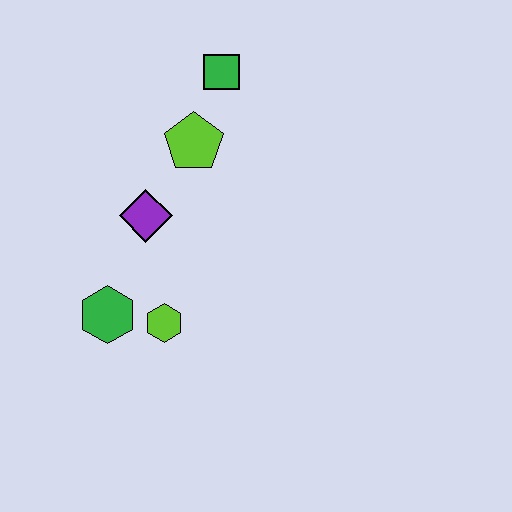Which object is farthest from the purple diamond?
The green square is farthest from the purple diamond.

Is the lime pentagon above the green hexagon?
Yes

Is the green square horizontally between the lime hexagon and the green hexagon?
No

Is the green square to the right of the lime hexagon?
Yes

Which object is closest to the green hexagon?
The lime hexagon is closest to the green hexagon.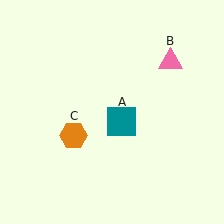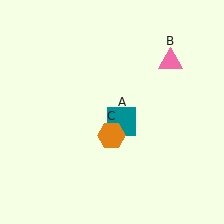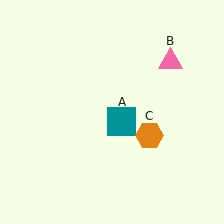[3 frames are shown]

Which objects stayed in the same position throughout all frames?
Teal square (object A) and pink triangle (object B) remained stationary.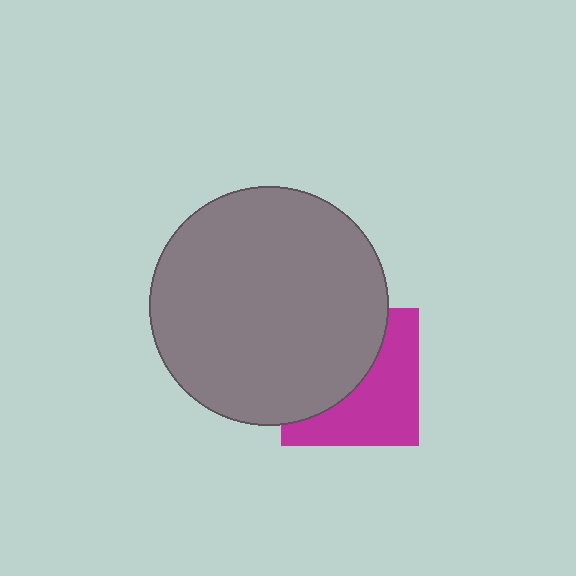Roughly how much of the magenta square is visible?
About half of it is visible (roughly 49%).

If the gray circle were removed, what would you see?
You would see the complete magenta square.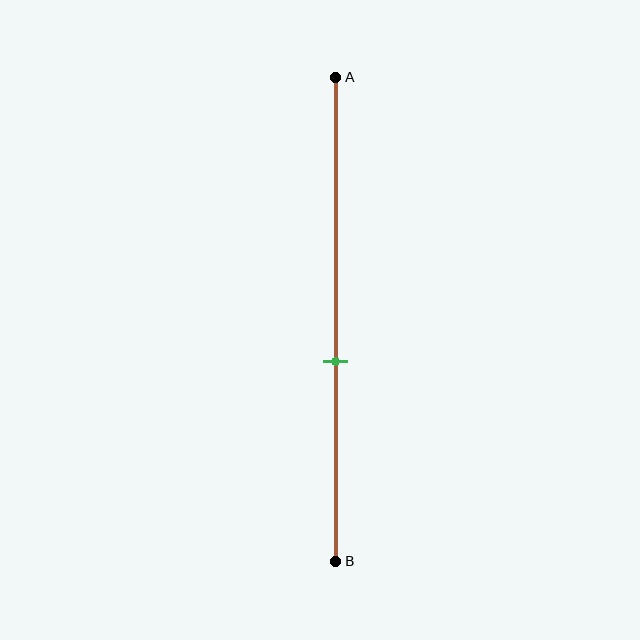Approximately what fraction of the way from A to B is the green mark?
The green mark is approximately 60% of the way from A to B.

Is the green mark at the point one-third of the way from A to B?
No, the mark is at about 60% from A, not at the 33% one-third point.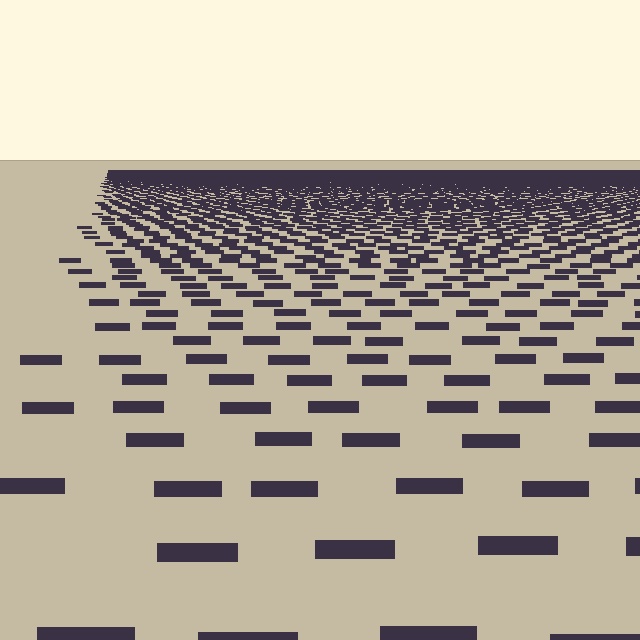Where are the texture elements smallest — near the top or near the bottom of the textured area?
Near the top.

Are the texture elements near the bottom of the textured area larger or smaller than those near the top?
Larger. Near the bottom, elements are closer to the viewer and appear at a bigger on-screen size.